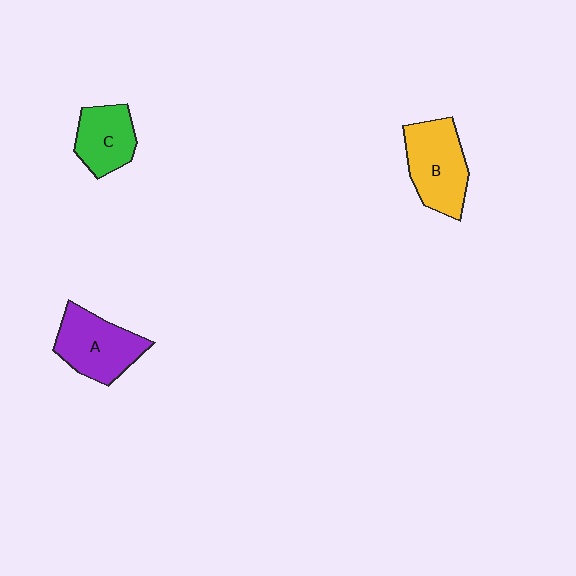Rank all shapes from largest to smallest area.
From largest to smallest: B (yellow), A (purple), C (green).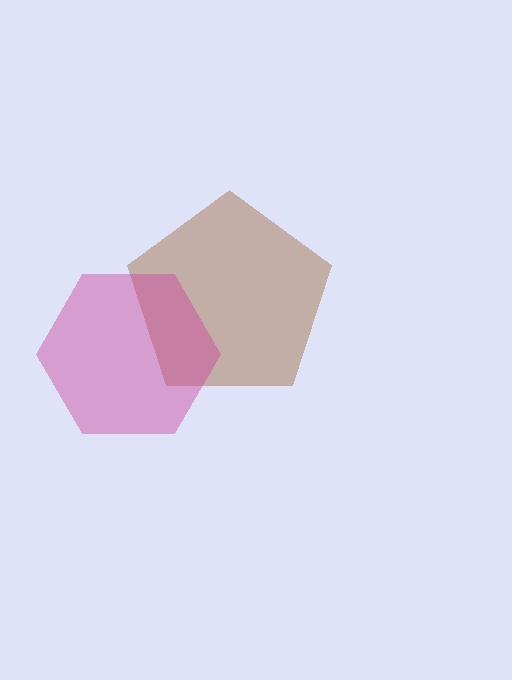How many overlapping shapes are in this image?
There are 2 overlapping shapes in the image.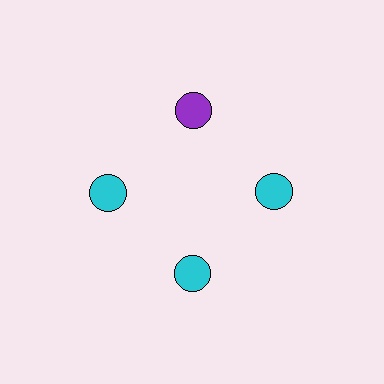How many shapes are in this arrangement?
There are 4 shapes arranged in a ring pattern.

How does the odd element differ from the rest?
It has a different color: purple instead of cyan.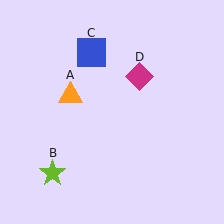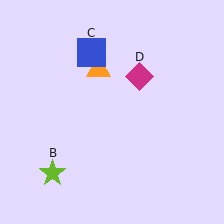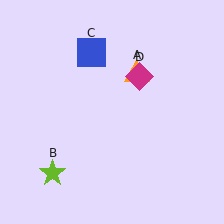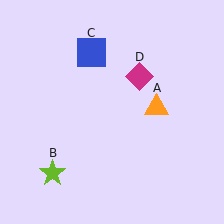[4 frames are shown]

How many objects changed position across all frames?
1 object changed position: orange triangle (object A).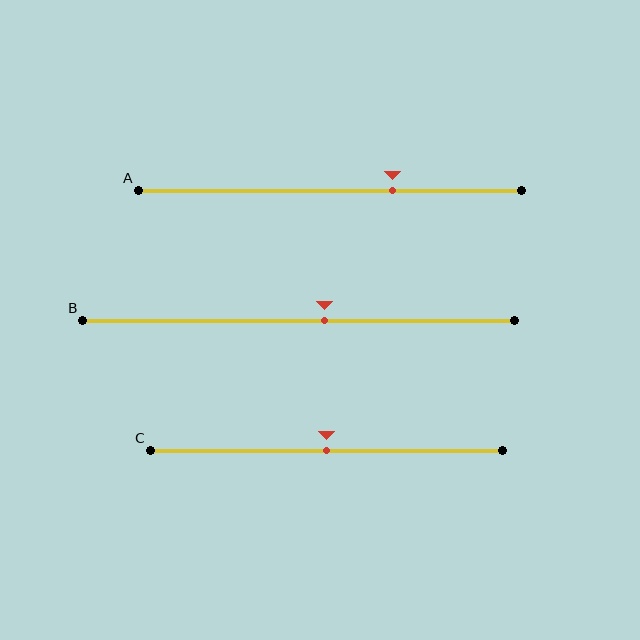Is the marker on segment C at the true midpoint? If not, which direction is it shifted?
Yes, the marker on segment C is at the true midpoint.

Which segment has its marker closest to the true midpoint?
Segment C has its marker closest to the true midpoint.